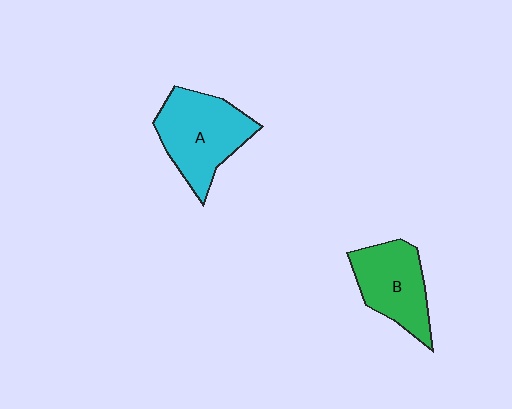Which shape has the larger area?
Shape A (cyan).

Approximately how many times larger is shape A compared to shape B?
Approximately 1.2 times.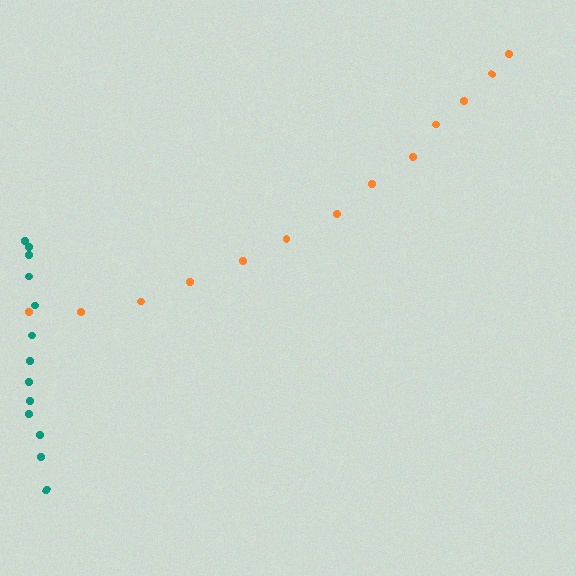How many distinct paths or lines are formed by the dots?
There are 2 distinct paths.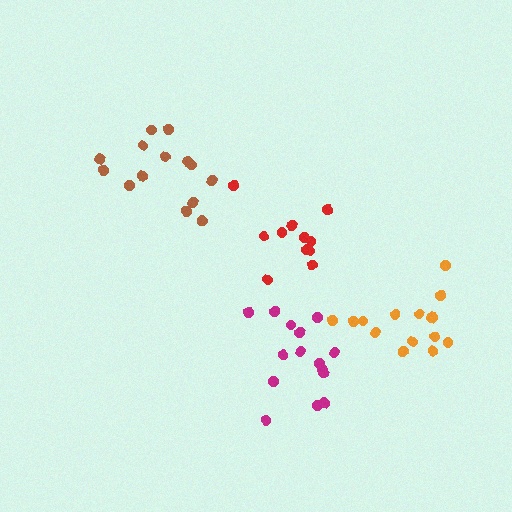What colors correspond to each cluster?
The clusters are colored: brown, red, magenta, orange.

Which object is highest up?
The brown cluster is topmost.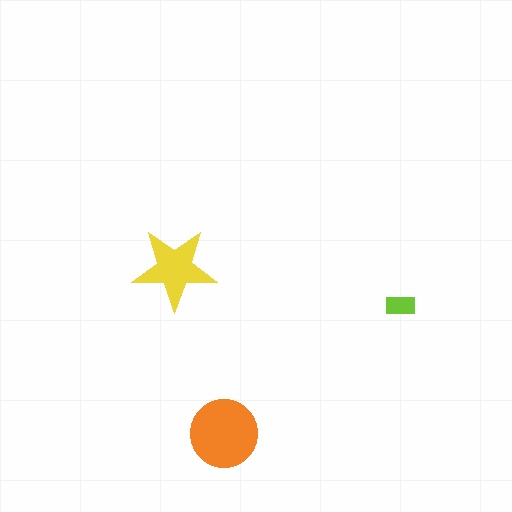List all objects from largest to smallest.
The orange circle, the yellow star, the lime rectangle.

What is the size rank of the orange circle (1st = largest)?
1st.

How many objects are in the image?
There are 3 objects in the image.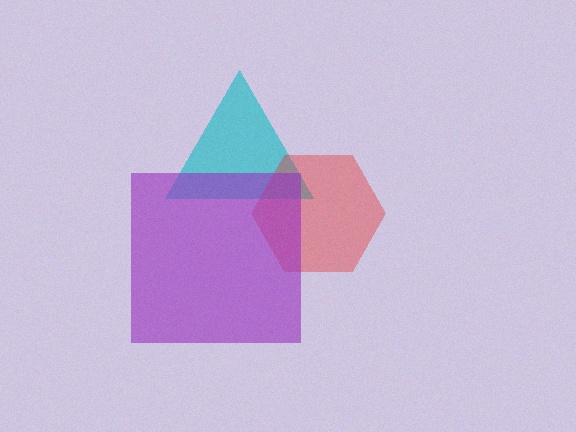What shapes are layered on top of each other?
The layered shapes are: a cyan triangle, a red hexagon, a purple square.